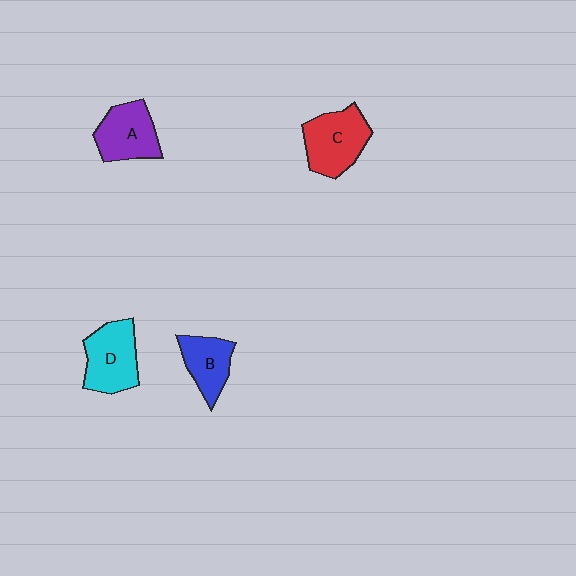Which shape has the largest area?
Shape C (red).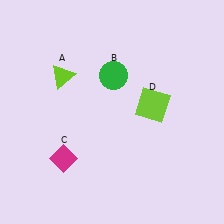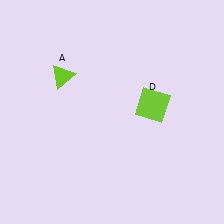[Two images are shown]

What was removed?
The magenta diamond (C), the green circle (B) were removed in Image 2.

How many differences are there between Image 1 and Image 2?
There are 2 differences between the two images.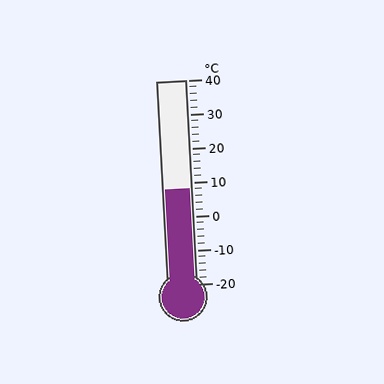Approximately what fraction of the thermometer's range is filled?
The thermometer is filled to approximately 45% of its range.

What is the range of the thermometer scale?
The thermometer scale ranges from -20°C to 40°C.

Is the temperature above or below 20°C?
The temperature is below 20°C.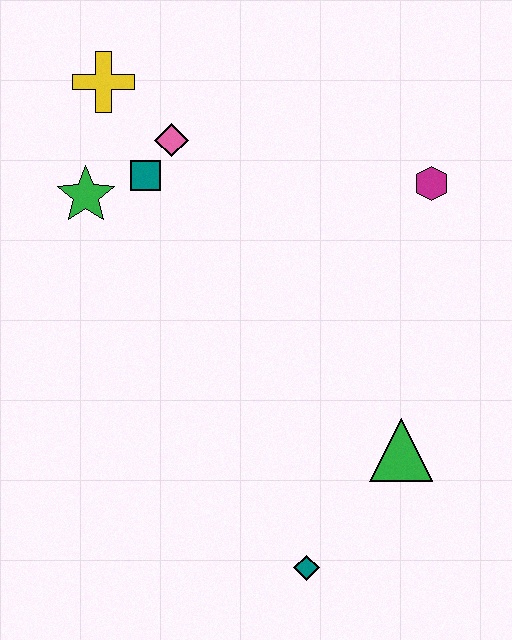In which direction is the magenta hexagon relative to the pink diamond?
The magenta hexagon is to the right of the pink diamond.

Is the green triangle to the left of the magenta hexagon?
Yes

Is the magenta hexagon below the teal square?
Yes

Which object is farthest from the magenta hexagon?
The teal diamond is farthest from the magenta hexagon.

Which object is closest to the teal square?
The pink diamond is closest to the teal square.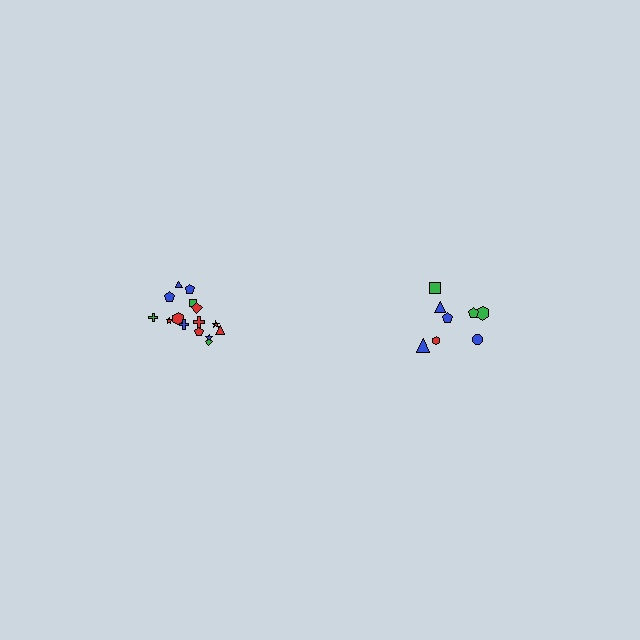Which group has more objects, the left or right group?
The left group.